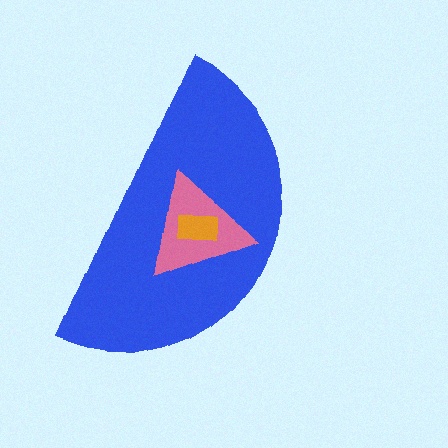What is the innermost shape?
The orange rectangle.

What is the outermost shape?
The blue semicircle.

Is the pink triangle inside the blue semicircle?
Yes.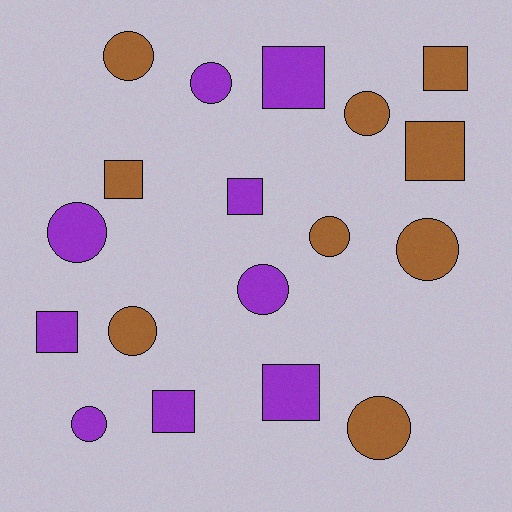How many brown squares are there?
There are 3 brown squares.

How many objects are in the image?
There are 18 objects.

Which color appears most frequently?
Purple, with 9 objects.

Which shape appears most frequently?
Circle, with 10 objects.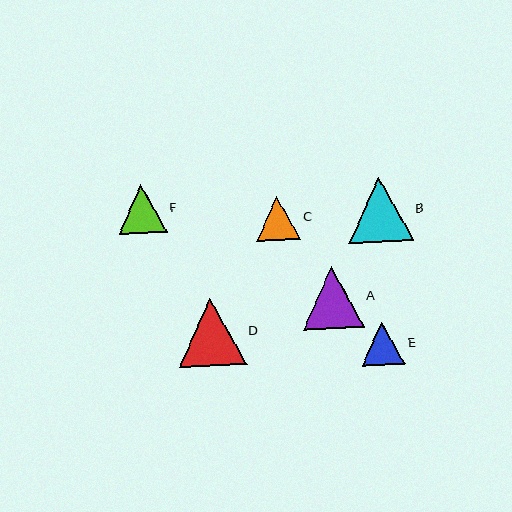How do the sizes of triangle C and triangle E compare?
Triangle C and triangle E are approximately the same size.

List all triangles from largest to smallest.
From largest to smallest: D, B, A, F, C, E.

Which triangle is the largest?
Triangle D is the largest with a size of approximately 67 pixels.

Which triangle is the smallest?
Triangle E is the smallest with a size of approximately 43 pixels.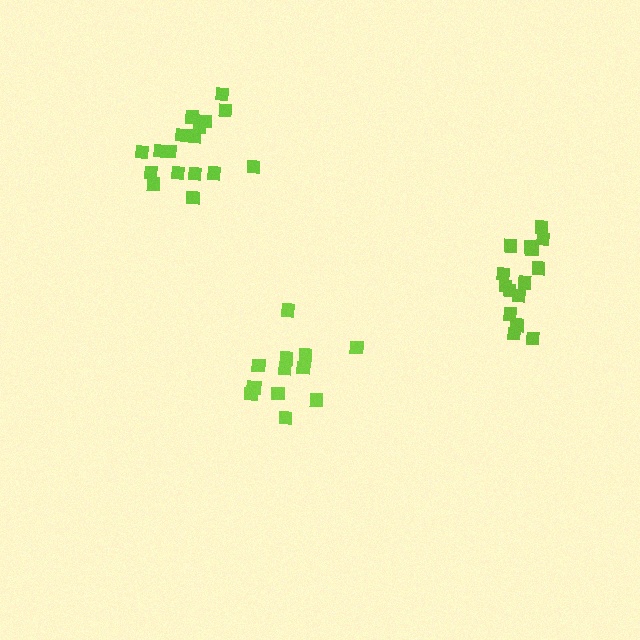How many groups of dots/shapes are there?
There are 3 groups.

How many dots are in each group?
Group 1: 13 dots, Group 2: 15 dots, Group 3: 17 dots (45 total).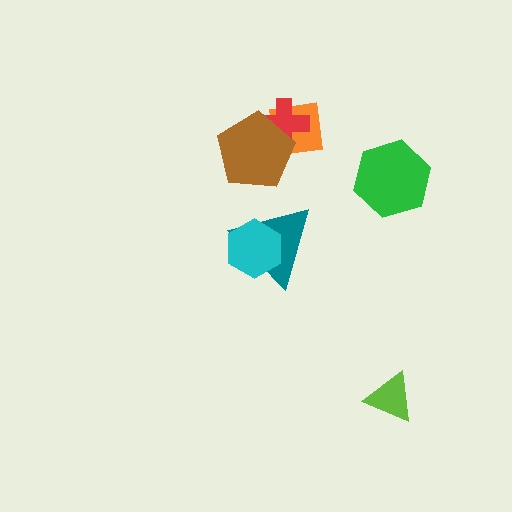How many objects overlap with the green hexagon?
0 objects overlap with the green hexagon.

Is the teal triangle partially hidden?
Yes, it is partially covered by another shape.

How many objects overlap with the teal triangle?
1 object overlaps with the teal triangle.